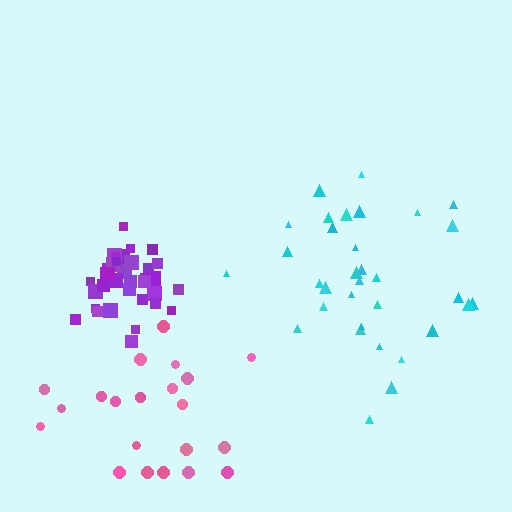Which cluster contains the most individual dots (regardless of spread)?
Purple (35).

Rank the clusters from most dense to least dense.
purple, cyan, pink.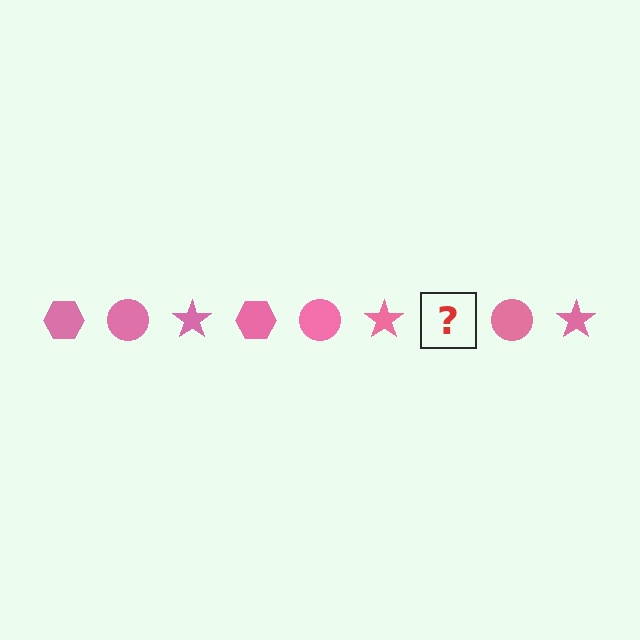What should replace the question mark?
The question mark should be replaced with a pink hexagon.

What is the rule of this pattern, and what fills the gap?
The rule is that the pattern cycles through hexagon, circle, star shapes in pink. The gap should be filled with a pink hexagon.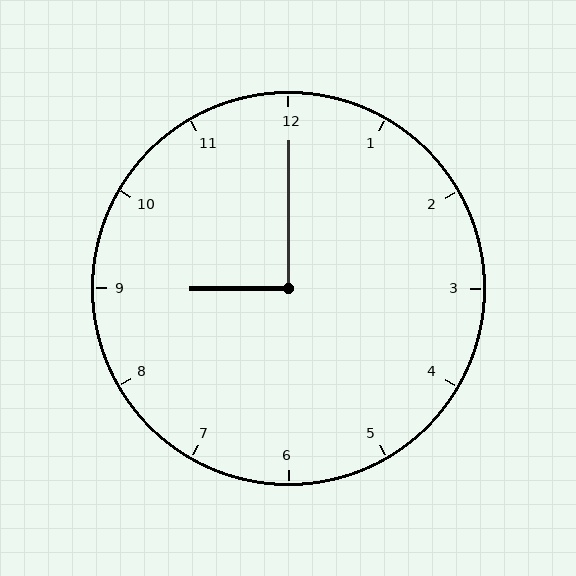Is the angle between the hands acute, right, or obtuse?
It is right.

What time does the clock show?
9:00.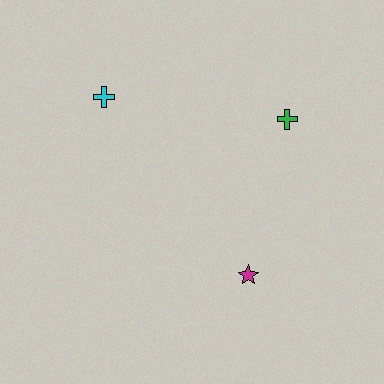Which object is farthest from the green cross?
The cyan cross is farthest from the green cross.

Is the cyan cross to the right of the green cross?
No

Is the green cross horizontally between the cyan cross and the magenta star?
No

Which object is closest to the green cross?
The magenta star is closest to the green cross.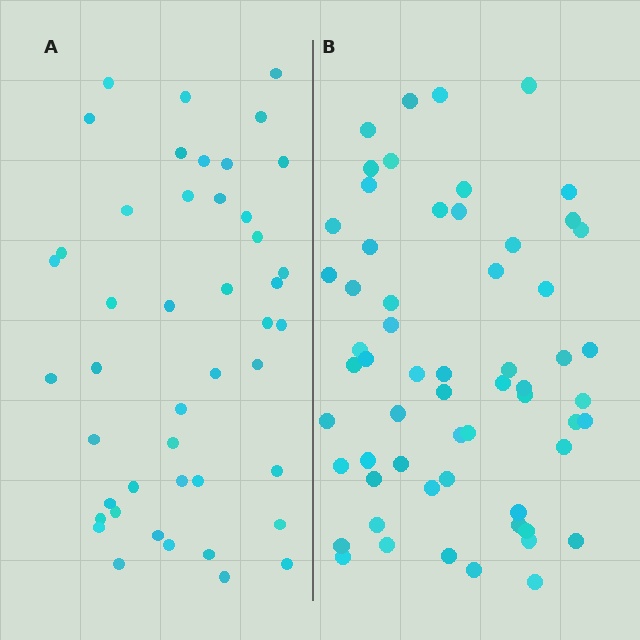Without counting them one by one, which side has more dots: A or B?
Region B (the right region) has more dots.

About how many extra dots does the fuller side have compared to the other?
Region B has approximately 15 more dots than region A.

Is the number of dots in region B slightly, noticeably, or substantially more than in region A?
Region B has noticeably more, but not dramatically so. The ratio is roughly 1.3 to 1.